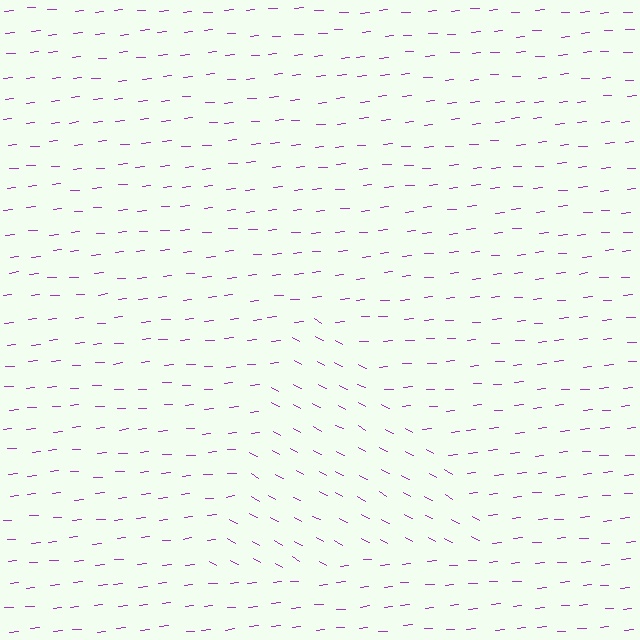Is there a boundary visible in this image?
Yes, there is a texture boundary formed by a change in line orientation.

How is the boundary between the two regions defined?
The boundary is defined purely by a change in line orientation (approximately 33 degrees difference). All lines are the same color and thickness.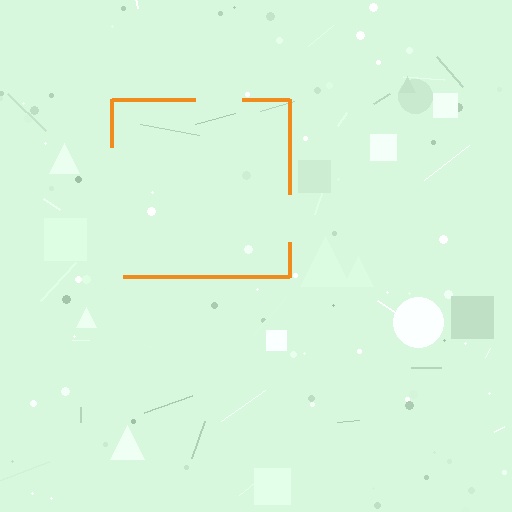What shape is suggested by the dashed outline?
The dashed outline suggests a square.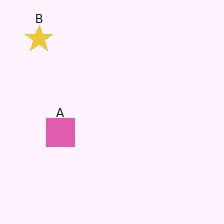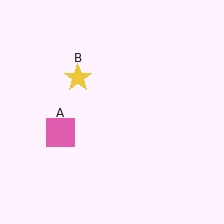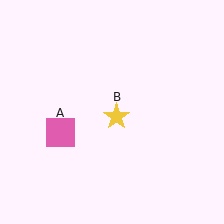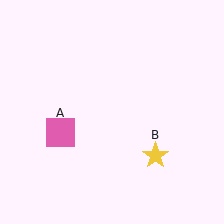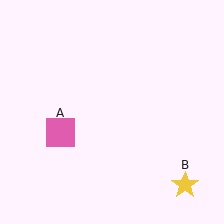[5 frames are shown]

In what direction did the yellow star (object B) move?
The yellow star (object B) moved down and to the right.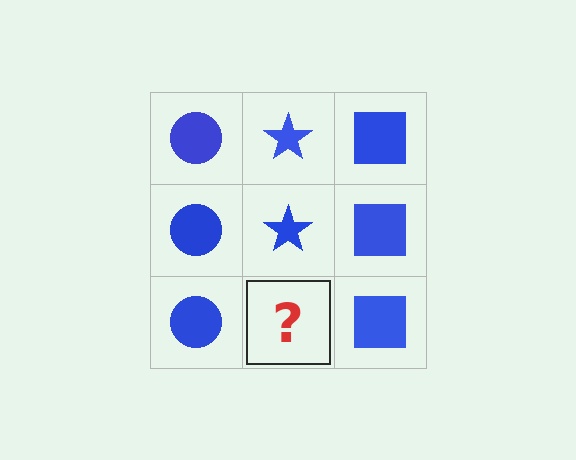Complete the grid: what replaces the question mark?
The question mark should be replaced with a blue star.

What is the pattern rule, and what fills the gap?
The rule is that each column has a consistent shape. The gap should be filled with a blue star.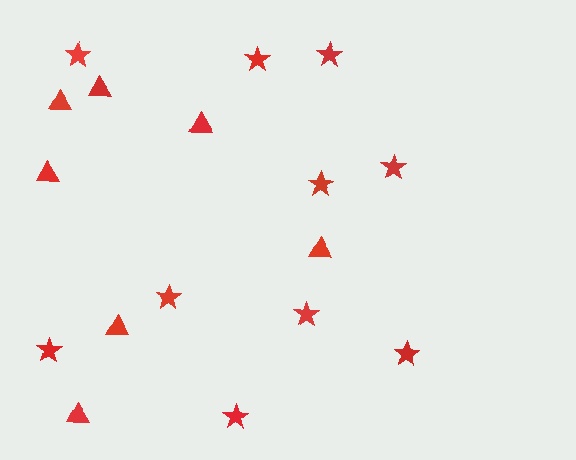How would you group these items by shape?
There are 2 groups: one group of stars (10) and one group of triangles (7).